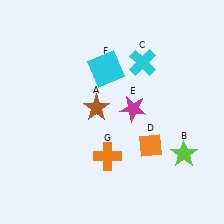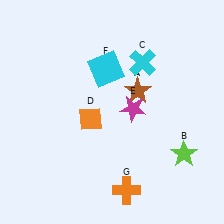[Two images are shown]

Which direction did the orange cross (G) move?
The orange cross (G) moved down.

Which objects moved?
The objects that moved are: the brown star (A), the orange diamond (D), the orange cross (G).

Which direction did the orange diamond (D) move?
The orange diamond (D) moved left.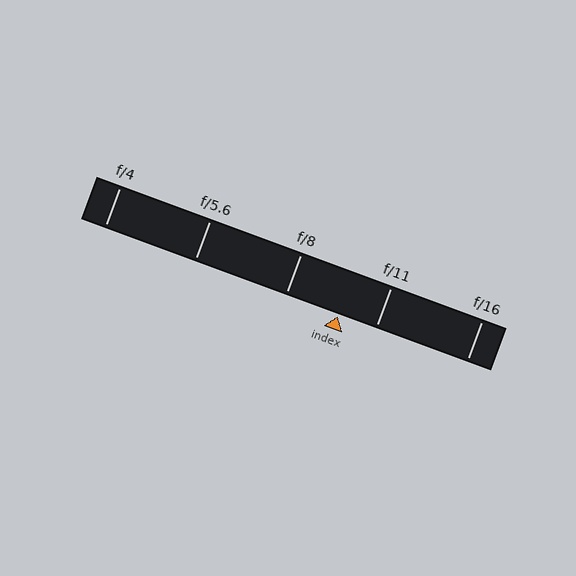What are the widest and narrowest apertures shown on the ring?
The widest aperture shown is f/4 and the narrowest is f/16.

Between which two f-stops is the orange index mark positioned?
The index mark is between f/8 and f/11.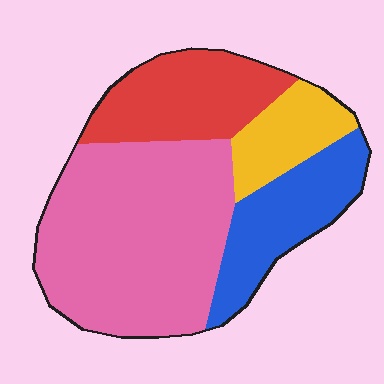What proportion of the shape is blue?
Blue takes up about one fifth (1/5) of the shape.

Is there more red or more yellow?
Red.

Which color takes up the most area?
Pink, at roughly 50%.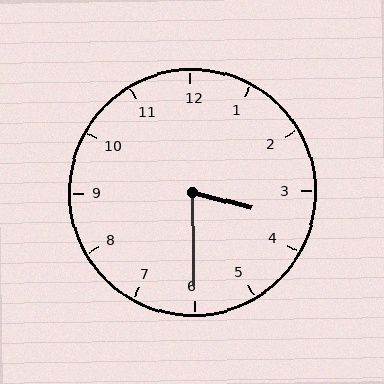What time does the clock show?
3:30.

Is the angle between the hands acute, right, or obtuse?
It is acute.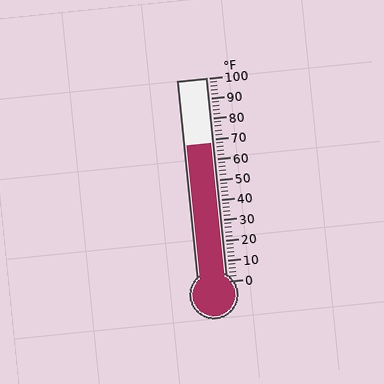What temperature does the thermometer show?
The thermometer shows approximately 68°F.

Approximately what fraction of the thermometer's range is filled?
The thermometer is filled to approximately 70% of its range.